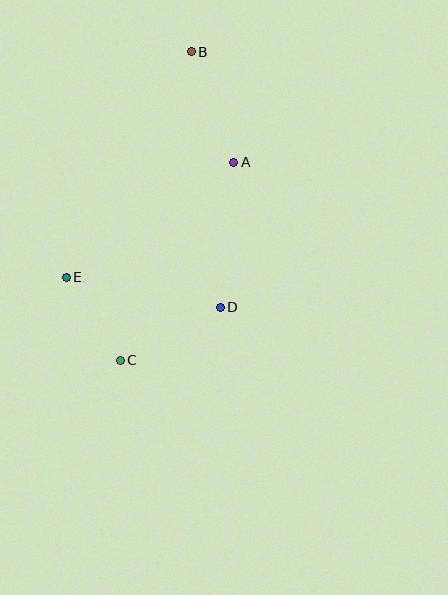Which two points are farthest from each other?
Points B and C are farthest from each other.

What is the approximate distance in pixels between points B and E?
The distance between B and E is approximately 258 pixels.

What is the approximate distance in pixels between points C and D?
The distance between C and D is approximately 113 pixels.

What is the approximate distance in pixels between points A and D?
The distance between A and D is approximately 146 pixels.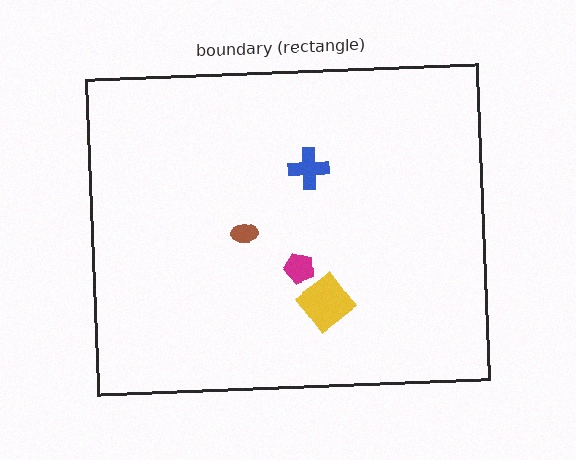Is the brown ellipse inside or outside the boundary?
Inside.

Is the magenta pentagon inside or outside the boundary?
Inside.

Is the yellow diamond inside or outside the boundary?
Inside.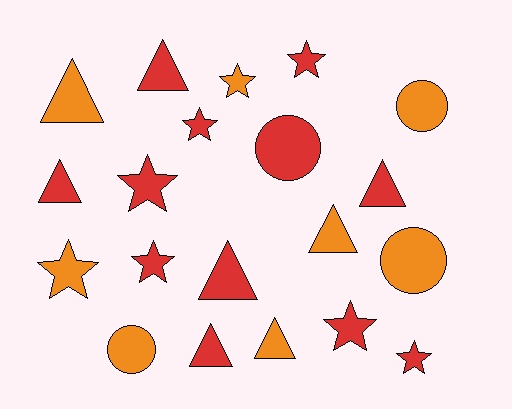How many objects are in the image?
There are 20 objects.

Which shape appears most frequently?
Triangle, with 8 objects.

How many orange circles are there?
There are 3 orange circles.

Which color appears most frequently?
Red, with 12 objects.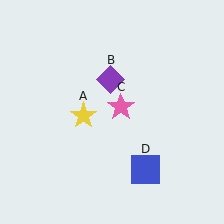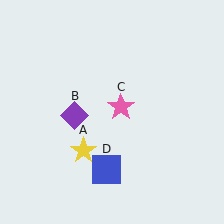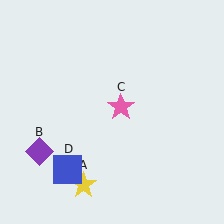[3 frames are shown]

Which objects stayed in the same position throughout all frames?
Pink star (object C) remained stationary.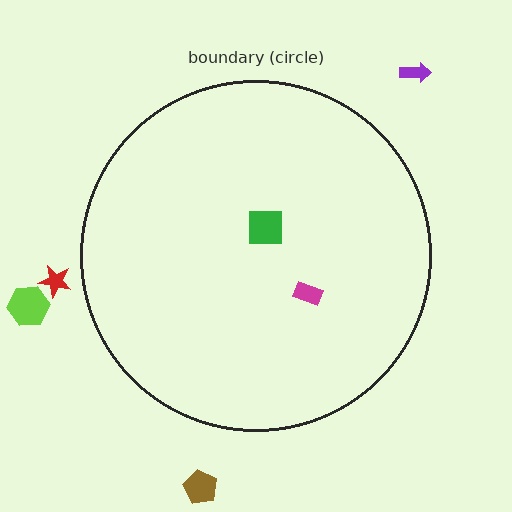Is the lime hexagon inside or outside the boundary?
Outside.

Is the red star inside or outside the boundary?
Outside.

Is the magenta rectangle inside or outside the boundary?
Inside.